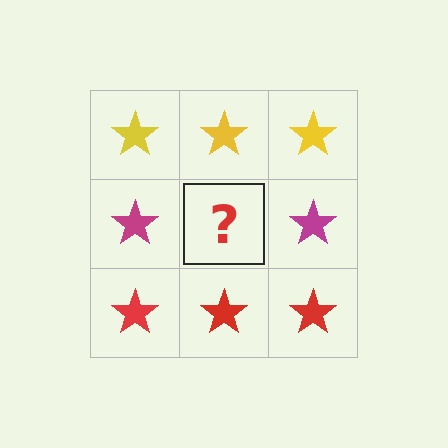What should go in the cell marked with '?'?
The missing cell should contain a magenta star.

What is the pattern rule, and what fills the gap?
The rule is that each row has a consistent color. The gap should be filled with a magenta star.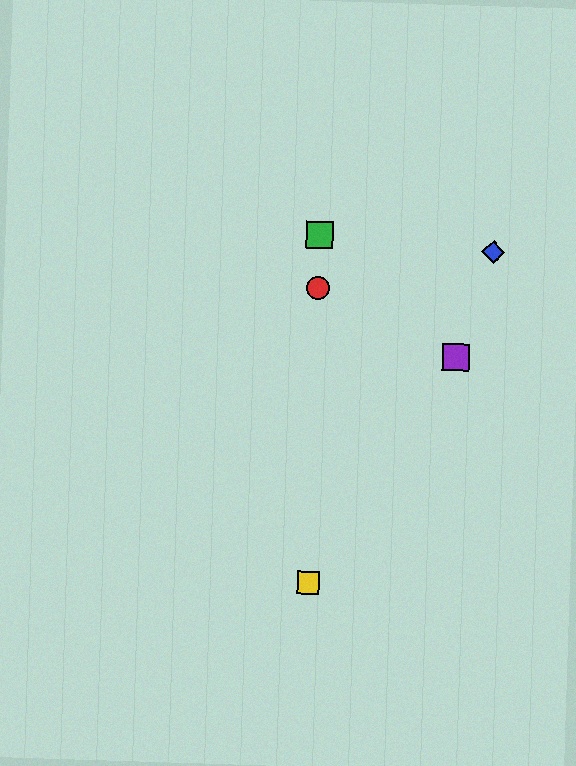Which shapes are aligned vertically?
The red circle, the green square, the yellow square are aligned vertically.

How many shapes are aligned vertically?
3 shapes (the red circle, the green square, the yellow square) are aligned vertically.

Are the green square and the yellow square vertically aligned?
Yes, both are at x≈319.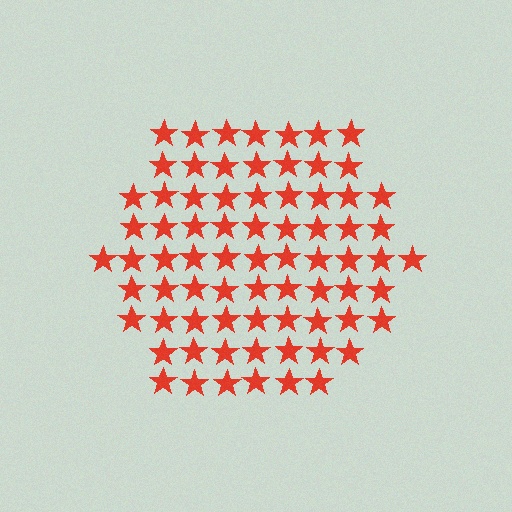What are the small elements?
The small elements are stars.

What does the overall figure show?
The overall figure shows a hexagon.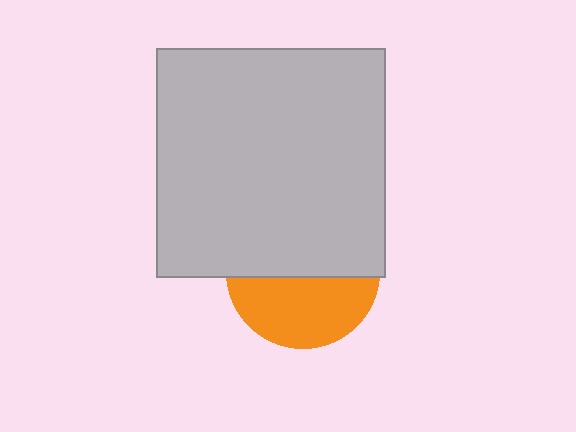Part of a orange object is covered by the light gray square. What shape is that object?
It is a circle.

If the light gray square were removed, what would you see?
You would see the complete orange circle.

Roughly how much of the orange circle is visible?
About half of it is visible (roughly 46%).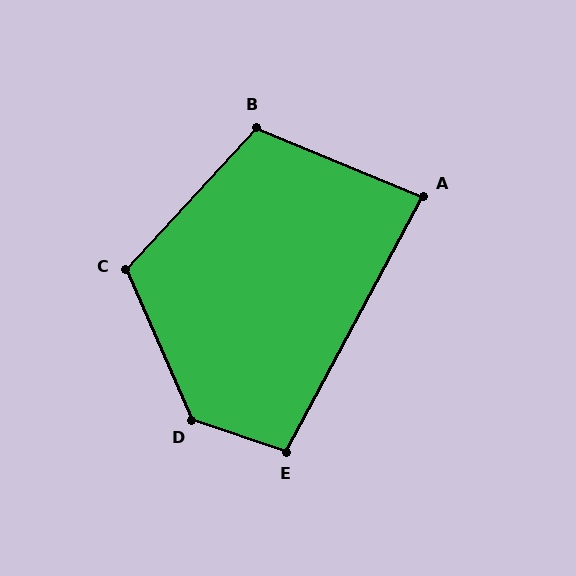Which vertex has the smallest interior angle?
A, at approximately 84 degrees.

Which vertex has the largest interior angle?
D, at approximately 132 degrees.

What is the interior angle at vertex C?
Approximately 114 degrees (obtuse).